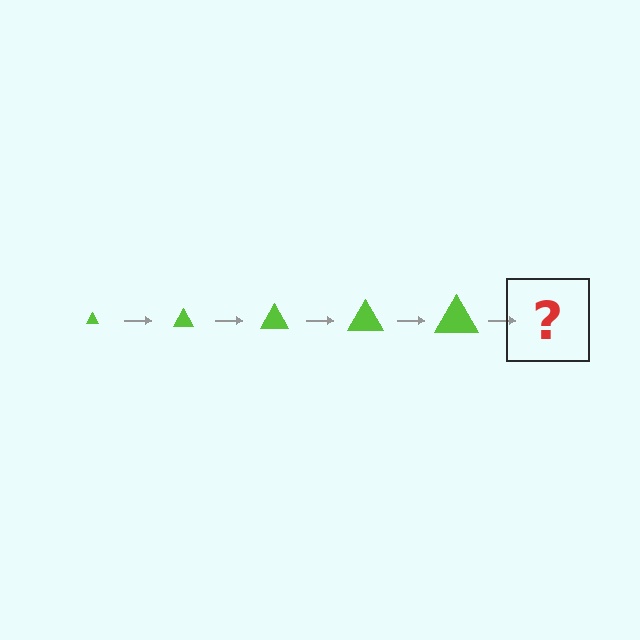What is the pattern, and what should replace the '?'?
The pattern is that the triangle gets progressively larger each step. The '?' should be a lime triangle, larger than the previous one.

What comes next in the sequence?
The next element should be a lime triangle, larger than the previous one.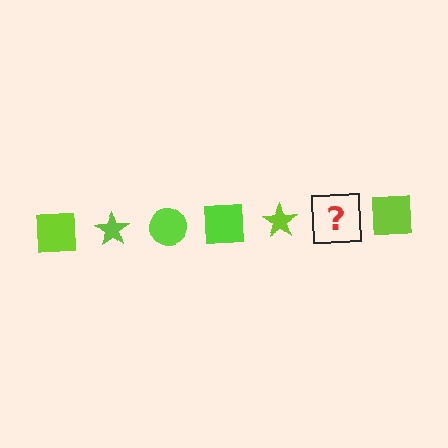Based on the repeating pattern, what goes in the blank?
The blank should be a lime circle.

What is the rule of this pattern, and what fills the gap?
The rule is that the pattern cycles through square, star, circle shapes in lime. The gap should be filled with a lime circle.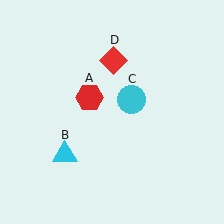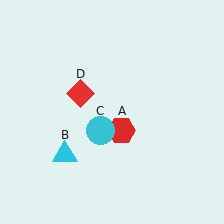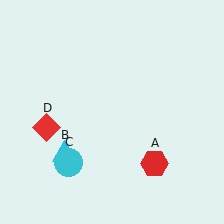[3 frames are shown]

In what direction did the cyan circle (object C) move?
The cyan circle (object C) moved down and to the left.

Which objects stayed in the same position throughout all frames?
Cyan triangle (object B) remained stationary.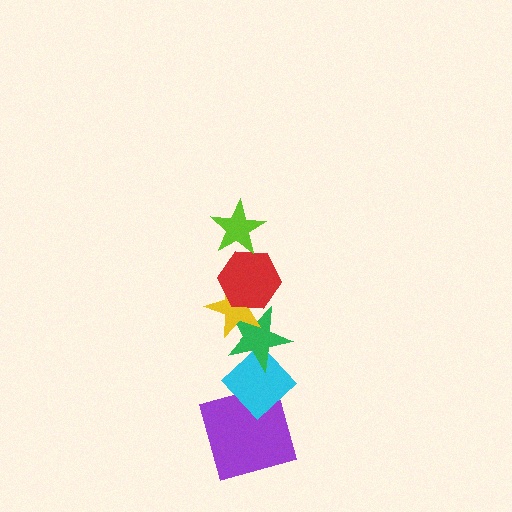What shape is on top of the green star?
The yellow star is on top of the green star.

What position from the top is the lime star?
The lime star is 1st from the top.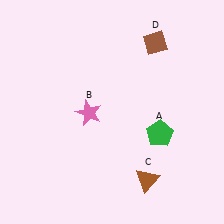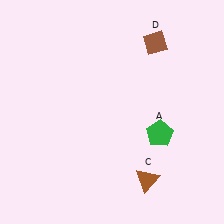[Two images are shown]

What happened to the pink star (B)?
The pink star (B) was removed in Image 2. It was in the bottom-left area of Image 1.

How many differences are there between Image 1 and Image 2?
There is 1 difference between the two images.